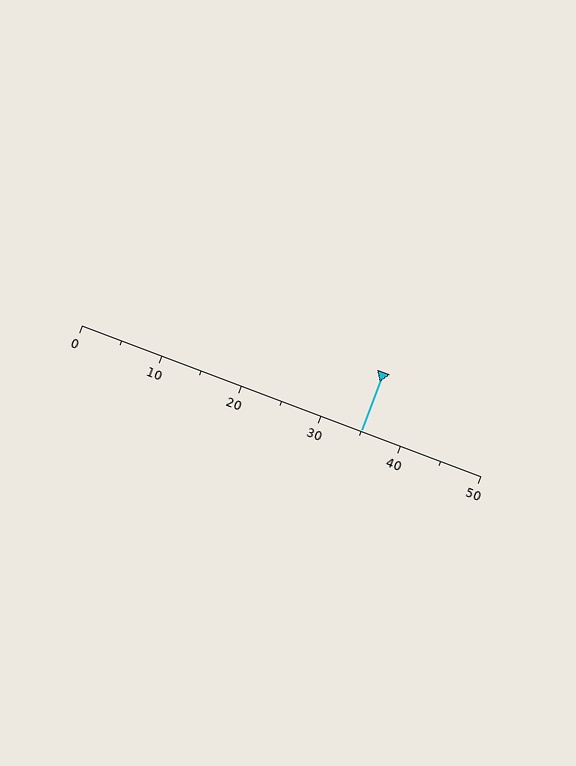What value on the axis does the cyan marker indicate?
The marker indicates approximately 35.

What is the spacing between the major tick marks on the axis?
The major ticks are spaced 10 apart.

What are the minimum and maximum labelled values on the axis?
The axis runs from 0 to 50.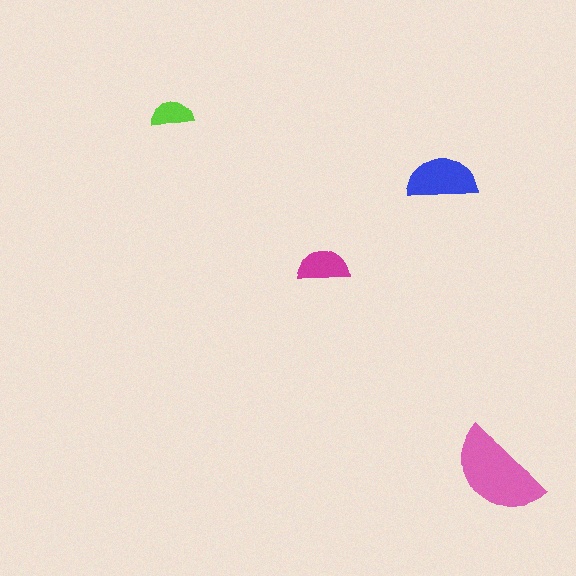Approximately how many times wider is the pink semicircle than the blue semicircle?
About 1.5 times wider.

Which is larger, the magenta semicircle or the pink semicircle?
The pink one.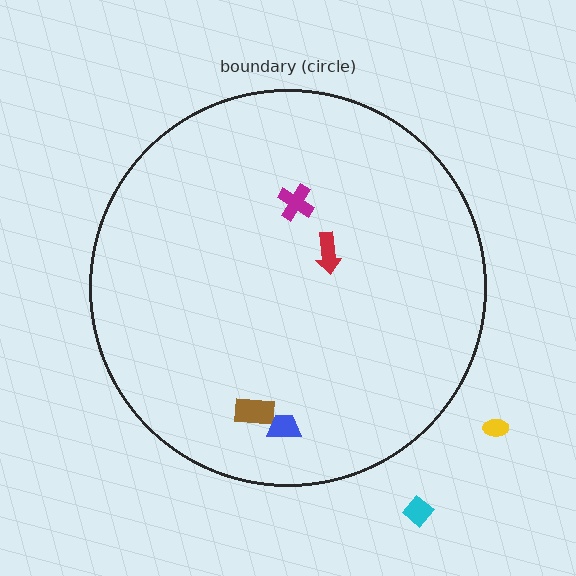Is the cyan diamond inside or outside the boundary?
Outside.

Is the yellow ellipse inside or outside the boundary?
Outside.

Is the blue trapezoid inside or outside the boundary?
Inside.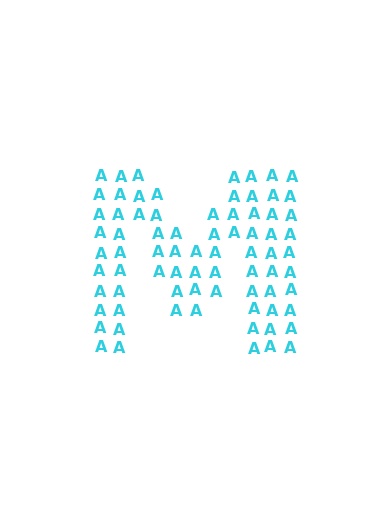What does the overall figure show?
The overall figure shows the letter M.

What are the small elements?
The small elements are letter A's.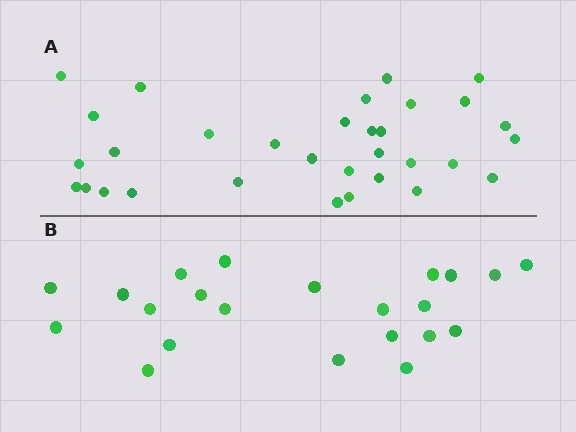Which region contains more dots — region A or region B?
Region A (the top region) has more dots.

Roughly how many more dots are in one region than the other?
Region A has roughly 10 or so more dots than region B.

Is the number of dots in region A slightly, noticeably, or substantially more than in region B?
Region A has substantially more. The ratio is roughly 1.5 to 1.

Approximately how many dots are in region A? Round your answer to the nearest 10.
About 30 dots. (The exact count is 32, which rounds to 30.)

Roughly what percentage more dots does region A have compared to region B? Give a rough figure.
About 45% more.